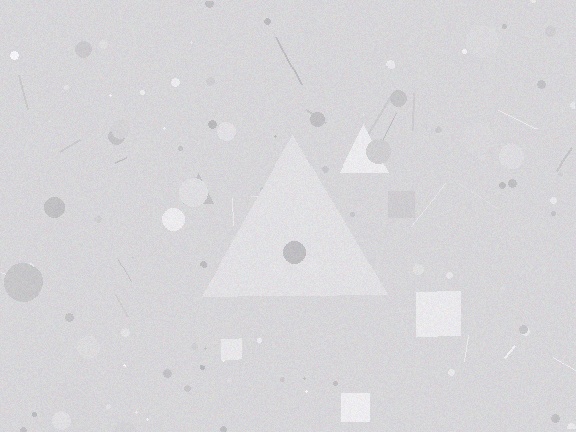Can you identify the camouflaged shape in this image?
The camouflaged shape is a triangle.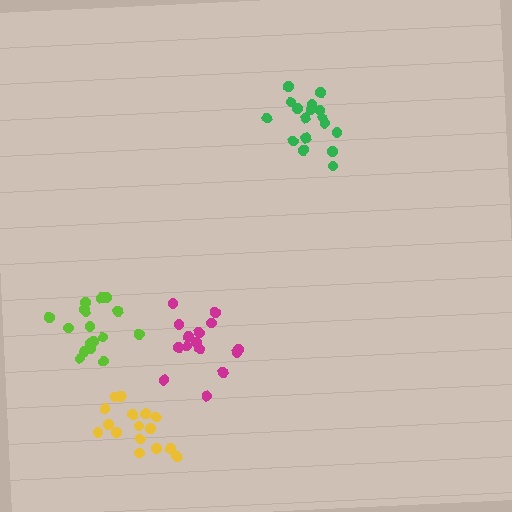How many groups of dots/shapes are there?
There are 4 groups.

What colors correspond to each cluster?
The clusters are colored: green, yellow, magenta, lime.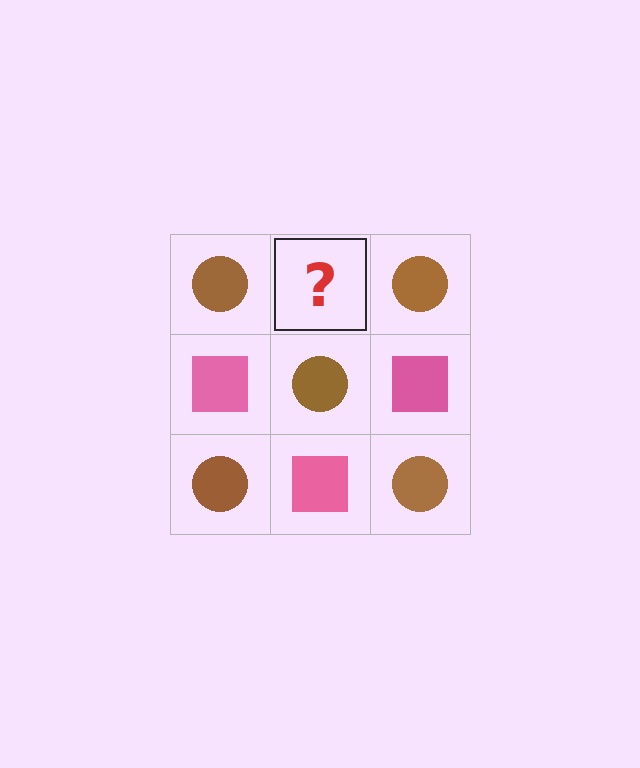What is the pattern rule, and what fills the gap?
The rule is that it alternates brown circle and pink square in a checkerboard pattern. The gap should be filled with a pink square.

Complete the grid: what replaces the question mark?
The question mark should be replaced with a pink square.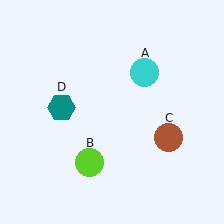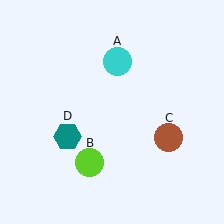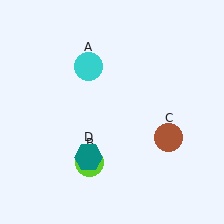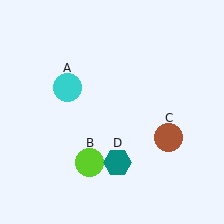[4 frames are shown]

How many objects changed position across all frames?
2 objects changed position: cyan circle (object A), teal hexagon (object D).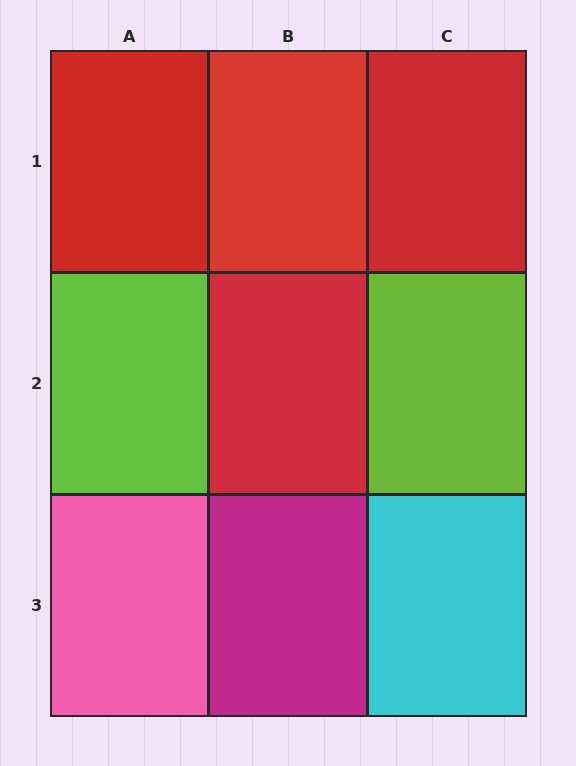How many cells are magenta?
1 cell is magenta.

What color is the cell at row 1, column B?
Red.